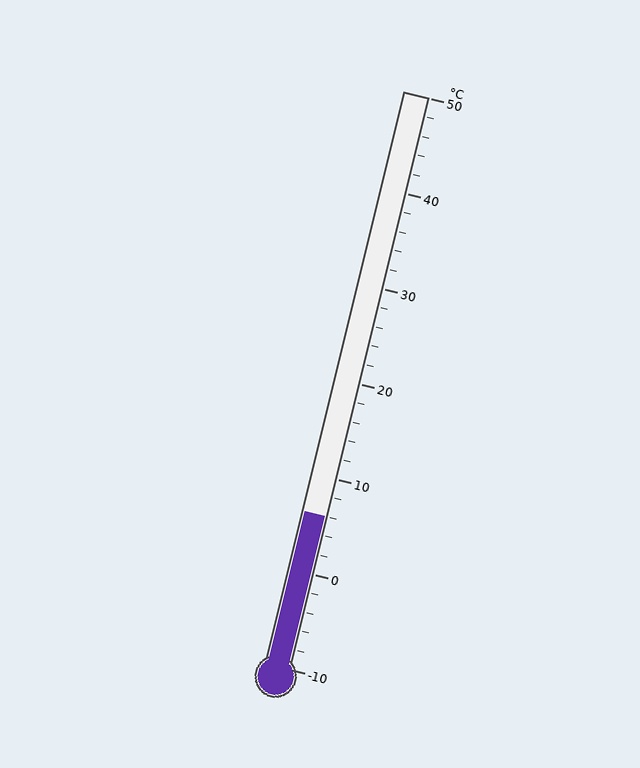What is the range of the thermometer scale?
The thermometer scale ranges from -10°C to 50°C.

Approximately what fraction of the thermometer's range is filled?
The thermometer is filled to approximately 25% of its range.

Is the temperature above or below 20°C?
The temperature is below 20°C.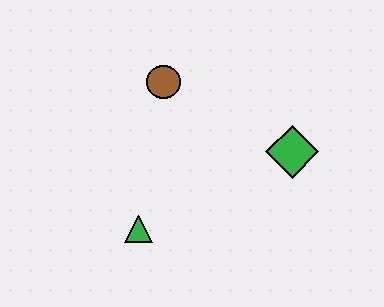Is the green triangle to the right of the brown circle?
No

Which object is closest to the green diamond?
The brown circle is closest to the green diamond.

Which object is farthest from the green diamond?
The green triangle is farthest from the green diamond.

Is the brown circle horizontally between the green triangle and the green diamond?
Yes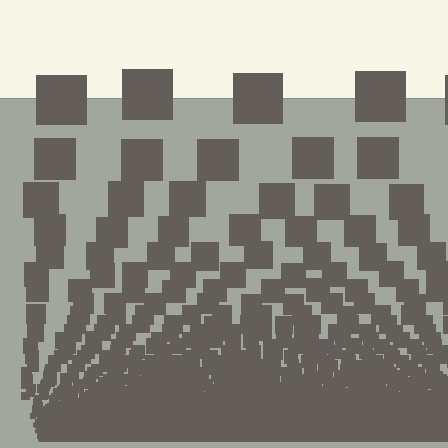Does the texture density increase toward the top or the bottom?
Density increases toward the bottom.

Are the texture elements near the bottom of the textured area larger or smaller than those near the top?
Smaller. The gradient is inverted — elements near the bottom are smaller and denser.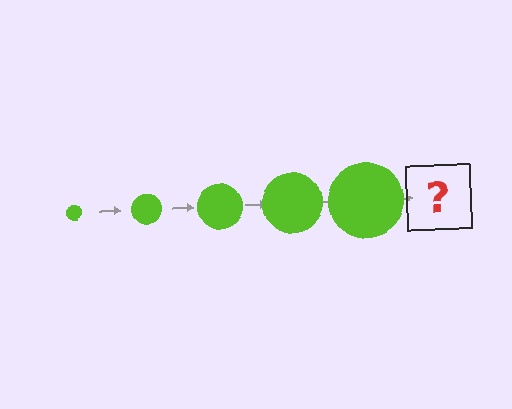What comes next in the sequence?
The next element should be a lime circle, larger than the previous one.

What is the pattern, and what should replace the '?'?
The pattern is that the circle gets progressively larger each step. The '?' should be a lime circle, larger than the previous one.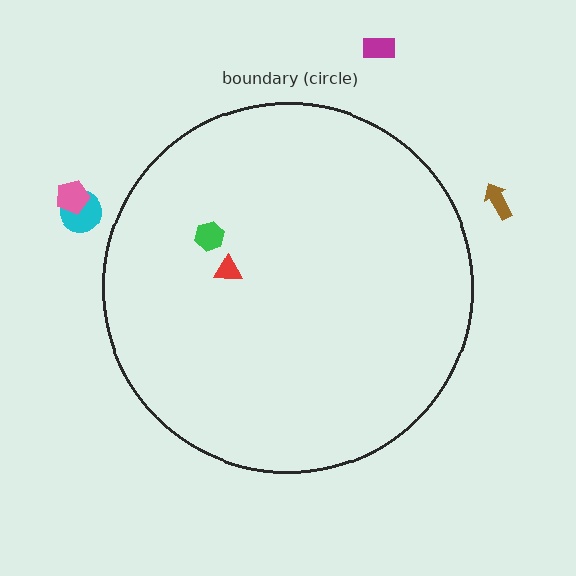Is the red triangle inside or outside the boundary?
Inside.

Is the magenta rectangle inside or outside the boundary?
Outside.